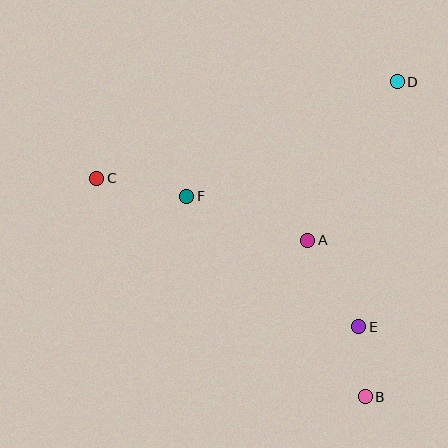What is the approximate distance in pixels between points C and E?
The distance between C and E is approximately 301 pixels.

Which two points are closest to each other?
Points B and E are closest to each other.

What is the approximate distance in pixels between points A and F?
The distance between A and F is approximately 129 pixels.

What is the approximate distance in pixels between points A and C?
The distance between A and C is approximately 220 pixels.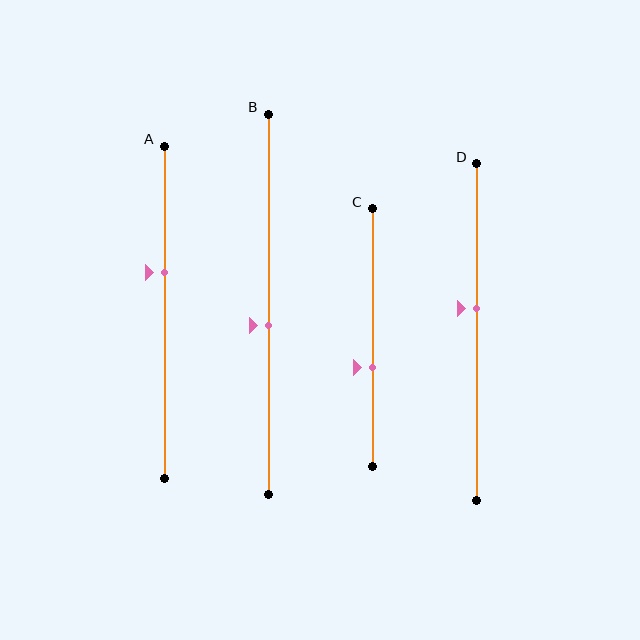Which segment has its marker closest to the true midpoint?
Segment B has its marker closest to the true midpoint.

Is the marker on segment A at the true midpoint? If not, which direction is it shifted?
No, the marker on segment A is shifted upward by about 12% of the segment length.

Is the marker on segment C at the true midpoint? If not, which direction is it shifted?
No, the marker on segment C is shifted downward by about 12% of the segment length.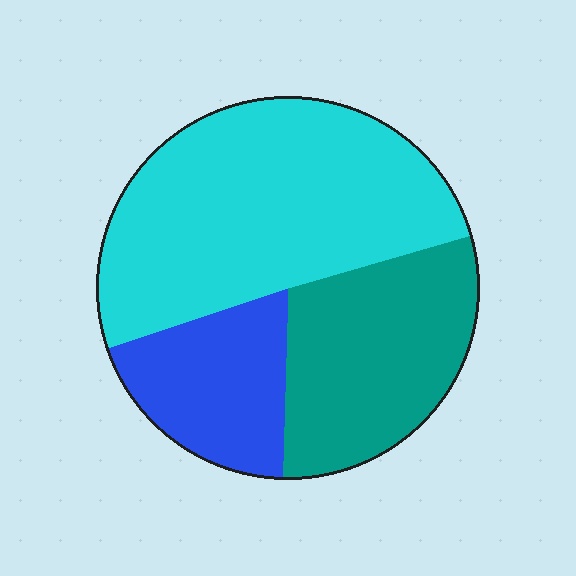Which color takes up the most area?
Cyan, at roughly 50%.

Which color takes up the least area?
Blue, at roughly 20%.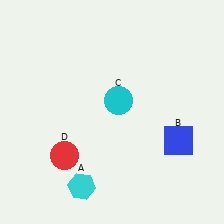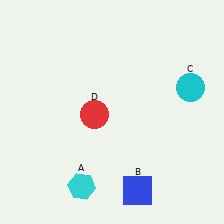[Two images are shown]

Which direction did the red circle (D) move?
The red circle (D) moved up.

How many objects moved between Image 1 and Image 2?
3 objects moved between the two images.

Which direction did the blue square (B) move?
The blue square (B) moved down.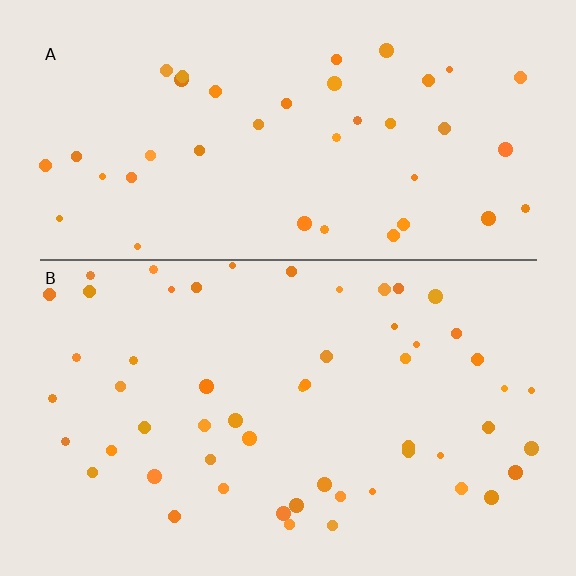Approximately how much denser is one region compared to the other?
Approximately 1.3× — region B over region A.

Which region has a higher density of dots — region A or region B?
B (the bottom).